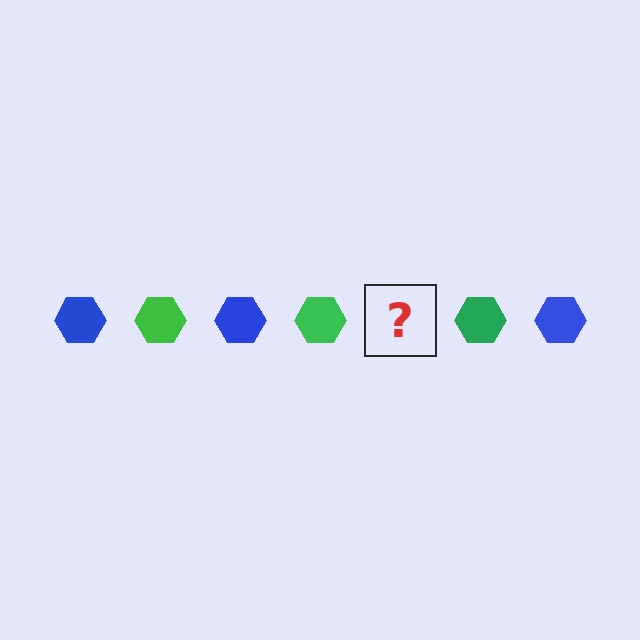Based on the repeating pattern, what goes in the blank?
The blank should be a blue hexagon.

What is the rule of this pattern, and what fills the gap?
The rule is that the pattern cycles through blue, green hexagons. The gap should be filled with a blue hexagon.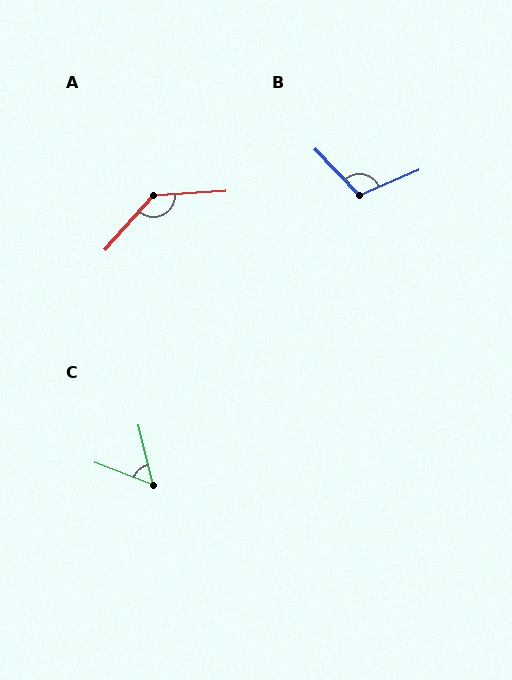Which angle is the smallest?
C, at approximately 55 degrees.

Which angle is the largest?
A, at approximately 135 degrees.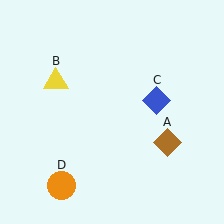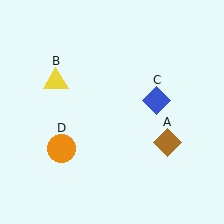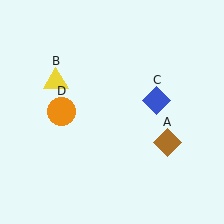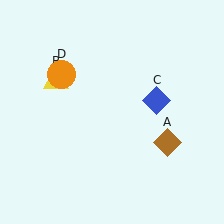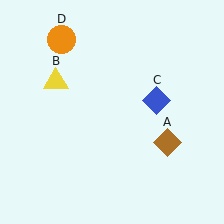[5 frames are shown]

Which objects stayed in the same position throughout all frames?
Brown diamond (object A) and yellow triangle (object B) and blue diamond (object C) remained stationary.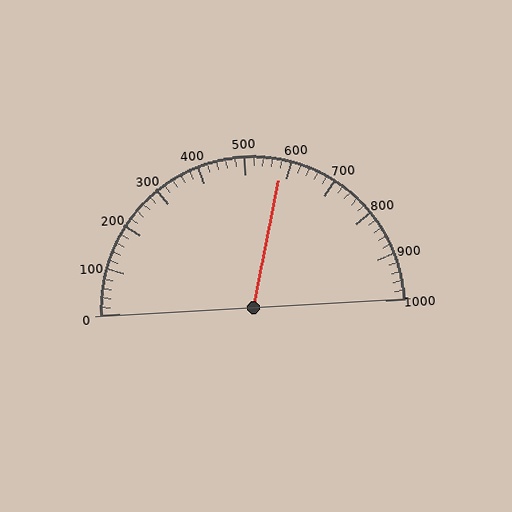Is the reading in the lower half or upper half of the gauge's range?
The reading is in the upper half of the range (0 to 1000).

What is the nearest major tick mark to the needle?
The nearest major tick mark is 600.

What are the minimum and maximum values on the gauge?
The gauge ranges from 0 to 1000.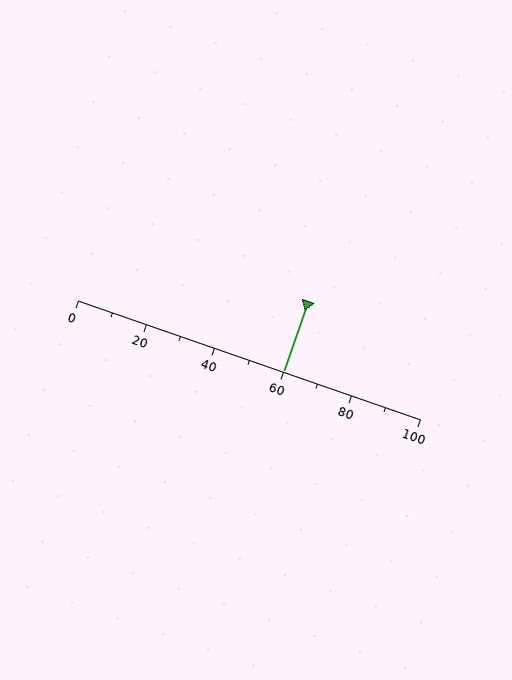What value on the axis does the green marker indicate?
The marker indicates approximately 60.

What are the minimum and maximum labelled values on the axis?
The axis runs from 0 to 100.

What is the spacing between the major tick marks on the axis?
The major ticks are spaced 20 apart.